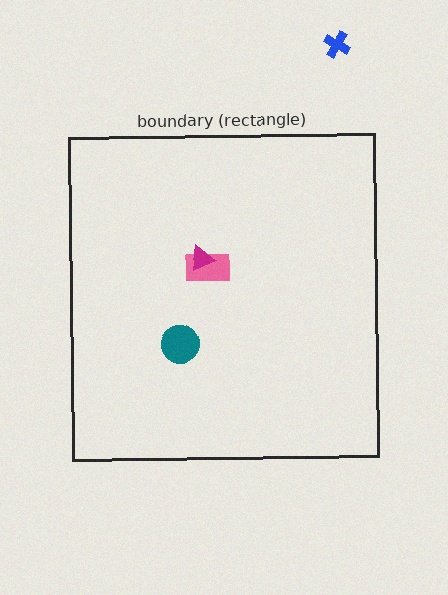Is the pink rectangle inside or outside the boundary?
Inside.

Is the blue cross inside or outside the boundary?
Outside.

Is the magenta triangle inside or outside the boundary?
Inside.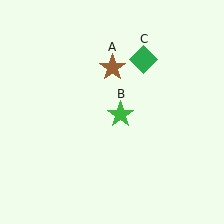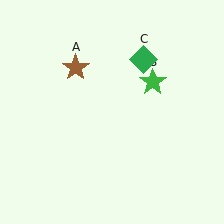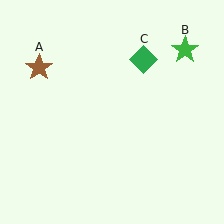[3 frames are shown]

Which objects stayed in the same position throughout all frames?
Green diamond (object C) remained stationary.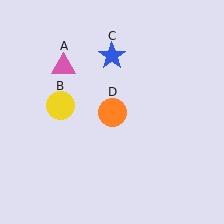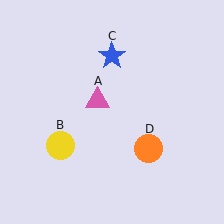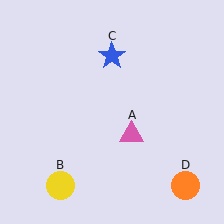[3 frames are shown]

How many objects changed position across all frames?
3 objects changed position: pink triangle (object A), yellow circle (object B), orange circle (object D).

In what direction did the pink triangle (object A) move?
The pink triangle (object A) moved down and to the right.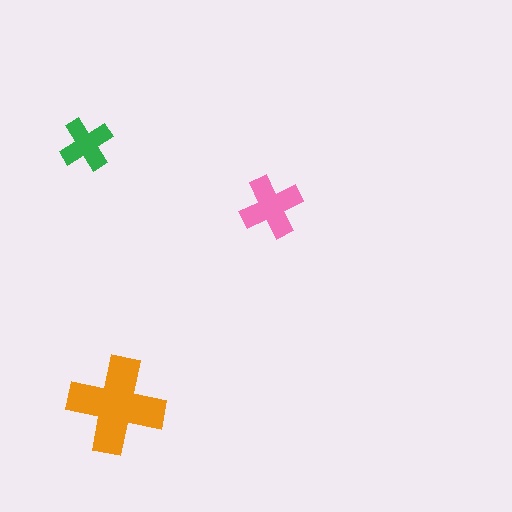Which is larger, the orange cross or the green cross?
The orange one.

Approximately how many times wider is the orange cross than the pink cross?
About 1.5 times wider.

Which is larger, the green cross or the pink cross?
The pink one.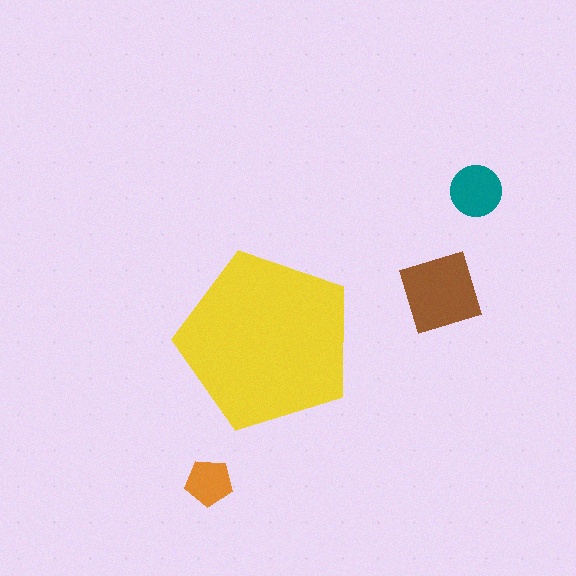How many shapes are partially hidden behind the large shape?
0 shapes are partially hidden.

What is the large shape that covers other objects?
A yellow pentagon.